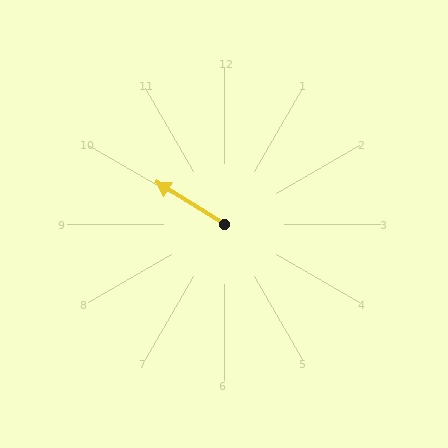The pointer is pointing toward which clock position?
Roughly 10 o'clock.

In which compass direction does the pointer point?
Northwest.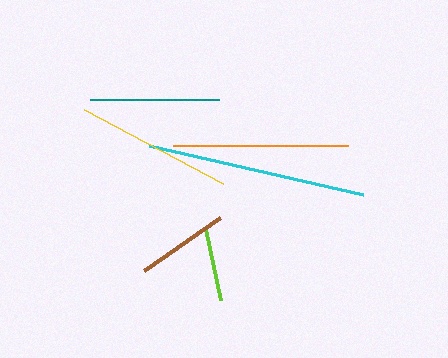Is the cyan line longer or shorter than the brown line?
The cyan line is longer than the brown line.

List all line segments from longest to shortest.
From longest to shortest: cyan, orange, yellow, teal, brown, lime.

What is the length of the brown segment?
The brown segment is approximately 92 pixels long.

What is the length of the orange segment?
The orange segment is approximately 176 pixels long.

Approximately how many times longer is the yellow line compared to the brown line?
The yellow line is approximately 1.7 times the length of the brown line.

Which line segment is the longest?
The cyan line is the longest at approximately 220 pixels.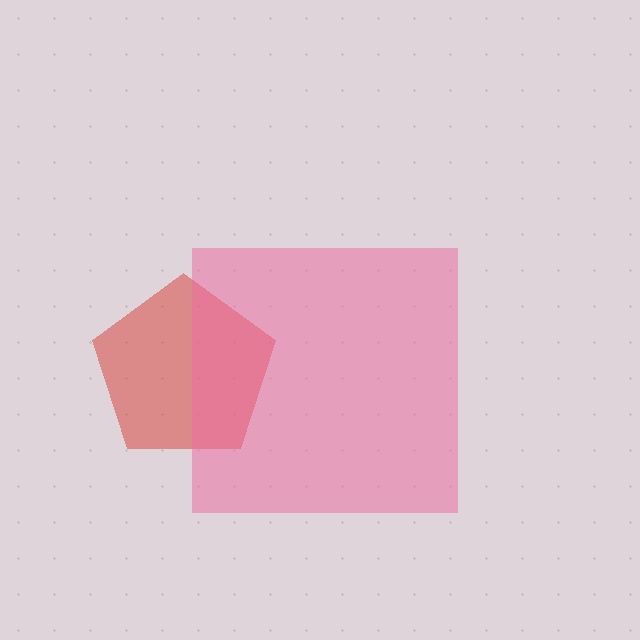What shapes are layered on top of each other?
The layered shapes are: a red pentagon, a pink square.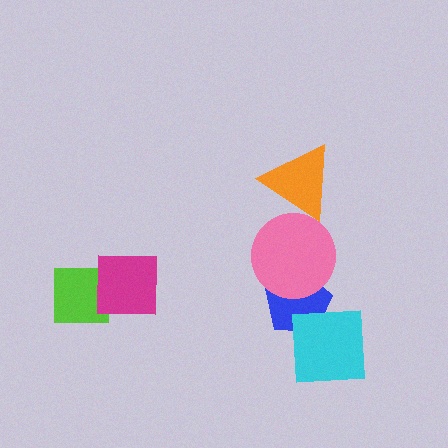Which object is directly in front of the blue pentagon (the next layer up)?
The pink circle is directly in front of the blue pentagon.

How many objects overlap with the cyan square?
1 object overlaps with the cyan square.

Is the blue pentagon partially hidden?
Yes, it is partially covered by another shape.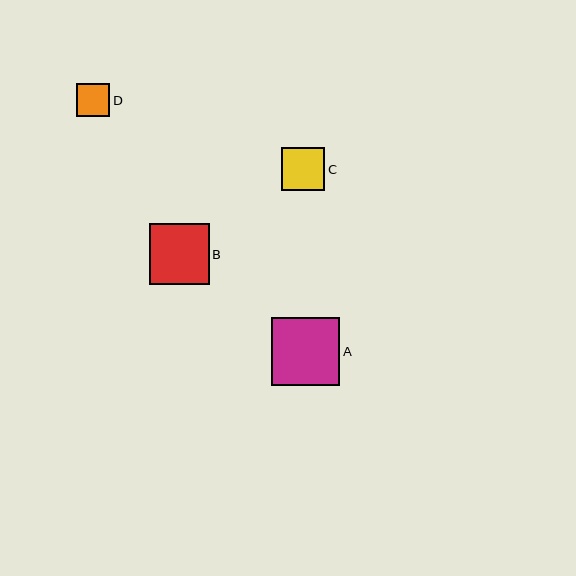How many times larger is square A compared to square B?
Square A is approximately 1.1 times the size of square B.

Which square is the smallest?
Square D is the smallest with a size of approximately 33 pixels.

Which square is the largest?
Square A is the largest with a size of approximately 68 pixels.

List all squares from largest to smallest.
From largest to smallest: A, B, C, D.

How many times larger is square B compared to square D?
Square B is approximately 1.8 times the size of square D.